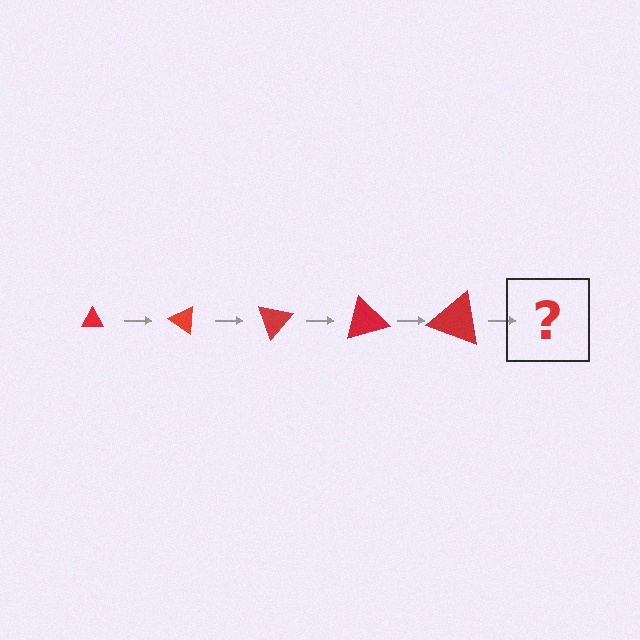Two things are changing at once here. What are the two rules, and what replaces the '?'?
The two rules are that the triangle grows larger each step and it rotates 35 degrees each step. The '?' should be a triangle, larger than the previous one and rotated 175 degrees from the start.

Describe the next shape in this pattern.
It should be a triangle, larger than the previous one and rotated 175 degrees from the start.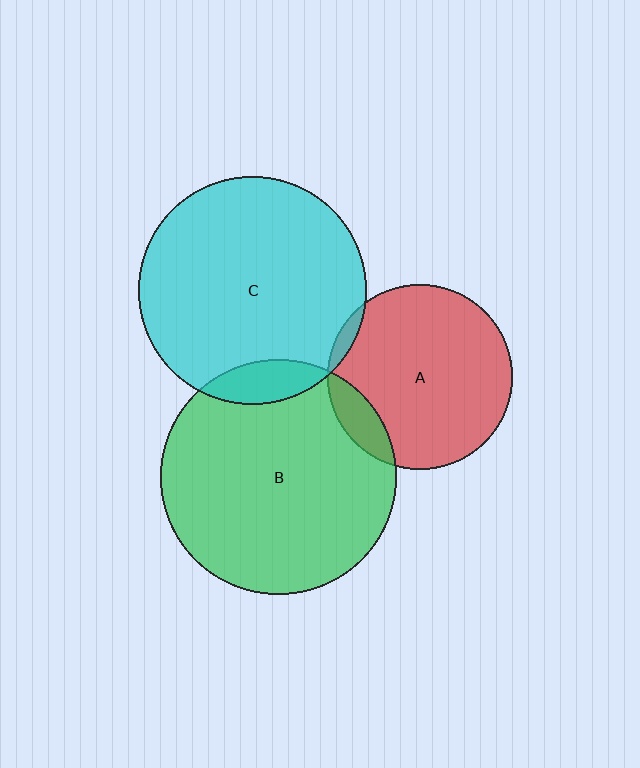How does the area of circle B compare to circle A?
Approximately 1.6 times.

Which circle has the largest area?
Circle B (green).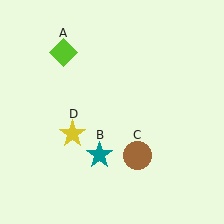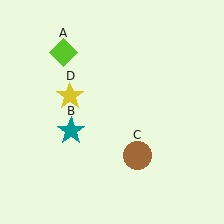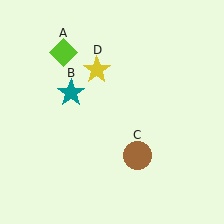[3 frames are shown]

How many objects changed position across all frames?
2 objects changed position: teal star (object B), yellow star (object D).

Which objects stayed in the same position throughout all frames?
Lime diamond (object A) and brown circle (object C) remained stationary.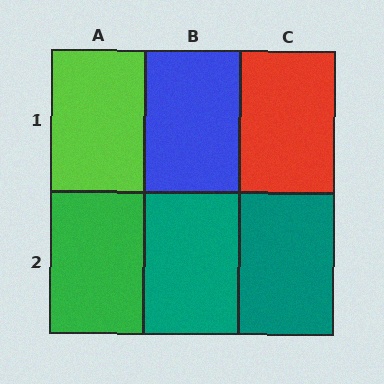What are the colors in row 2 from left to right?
Green, teal, teal.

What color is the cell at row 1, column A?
Lime.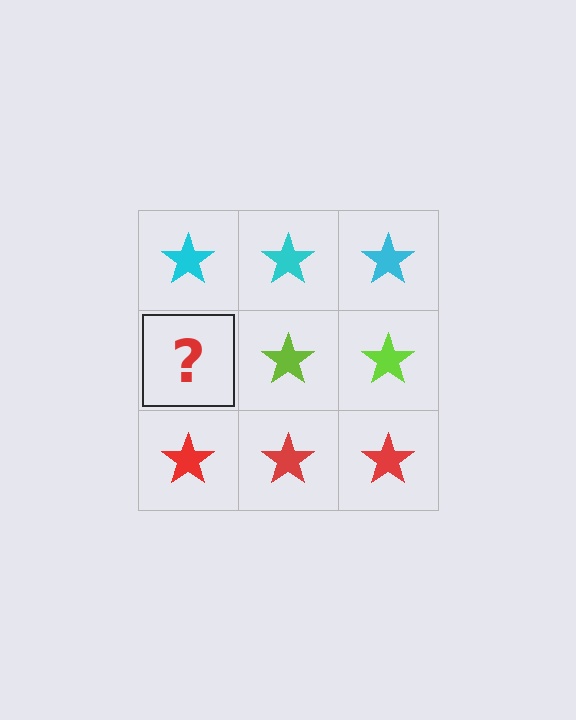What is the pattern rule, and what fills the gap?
The rule is that each row has a consistent color. The gap should be filled with a lime star.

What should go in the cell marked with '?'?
The missing cell should contain a lime star.